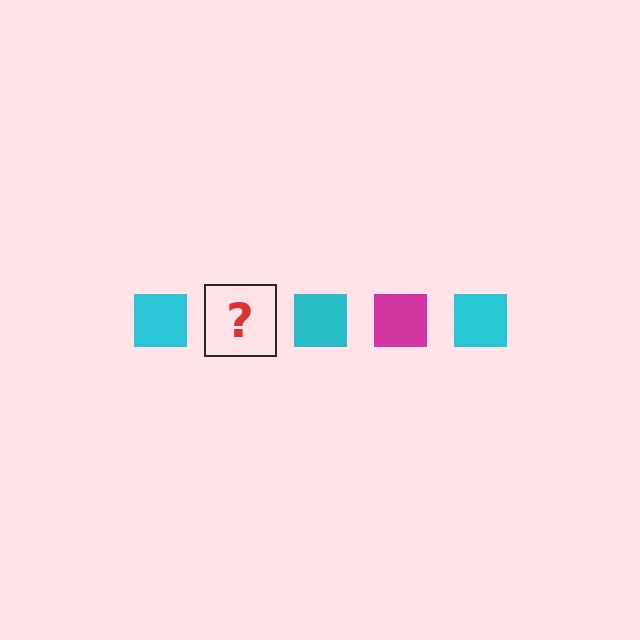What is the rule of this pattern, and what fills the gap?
The rule is that the pattern cycles through cyan, magenta squares. The gap should be filled with a magenta square.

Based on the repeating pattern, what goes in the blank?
The blank should be a magenta square.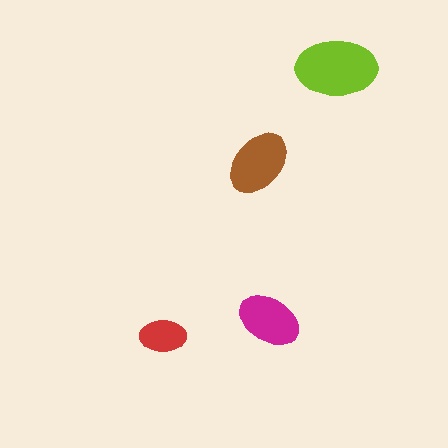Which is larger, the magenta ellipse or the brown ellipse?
The brown one.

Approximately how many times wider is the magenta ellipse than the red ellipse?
About 1.5 times wider.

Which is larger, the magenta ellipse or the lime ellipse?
The lime one.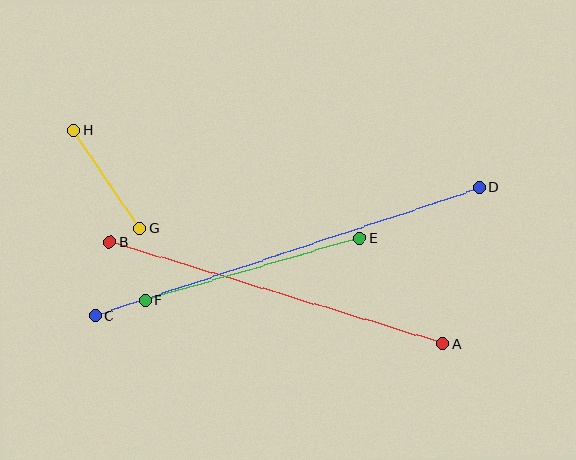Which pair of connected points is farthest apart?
Points C and D are farthest apart.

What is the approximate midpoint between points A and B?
The midpoint is at approximately (276, 293) pixels.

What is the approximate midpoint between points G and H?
The midpoint is at approximately (107, 179) pixels.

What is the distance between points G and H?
The distance is approximately 118 pixels.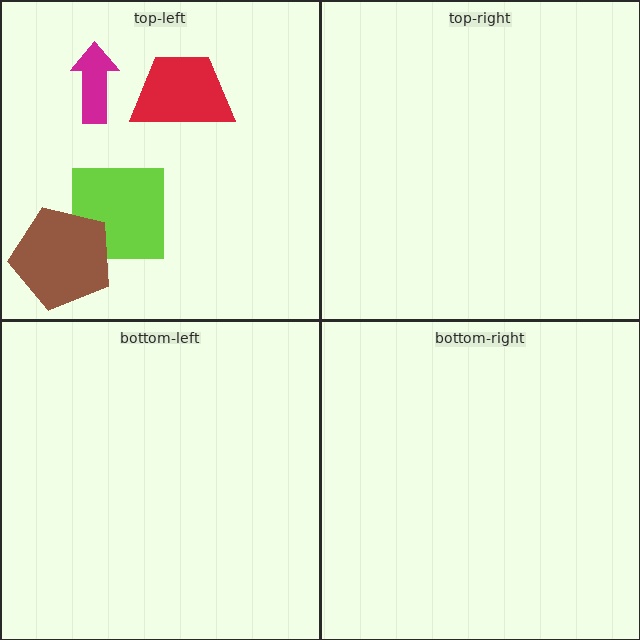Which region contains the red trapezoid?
The top-left region.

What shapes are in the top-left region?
The red trapezoid, the lime square, the brown pentagon, the magenta arrow.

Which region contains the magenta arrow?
The top-left region.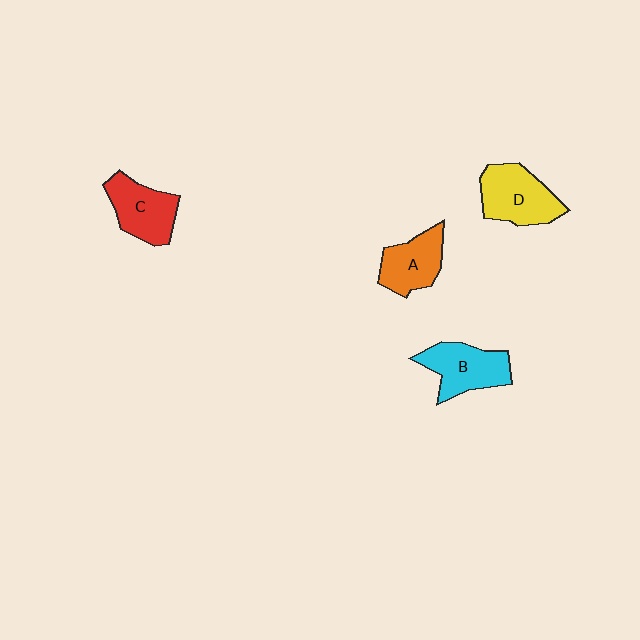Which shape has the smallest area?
Shape A (orange).